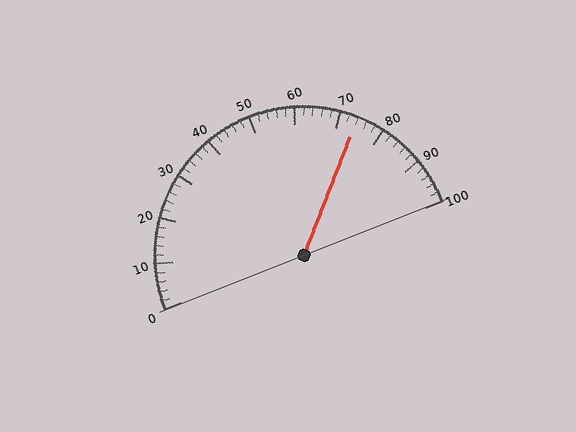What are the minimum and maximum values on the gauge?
The gauge ranges from 0 to 100.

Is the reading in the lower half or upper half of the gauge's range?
The reading is in the upper half of the range (0 to 100).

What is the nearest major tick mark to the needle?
The nearest major tick mark is 70.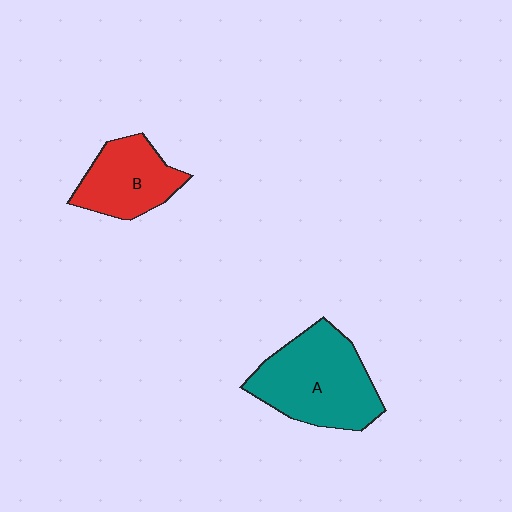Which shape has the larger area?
Shape A (teal).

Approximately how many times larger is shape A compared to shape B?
Approximately 1.5 times.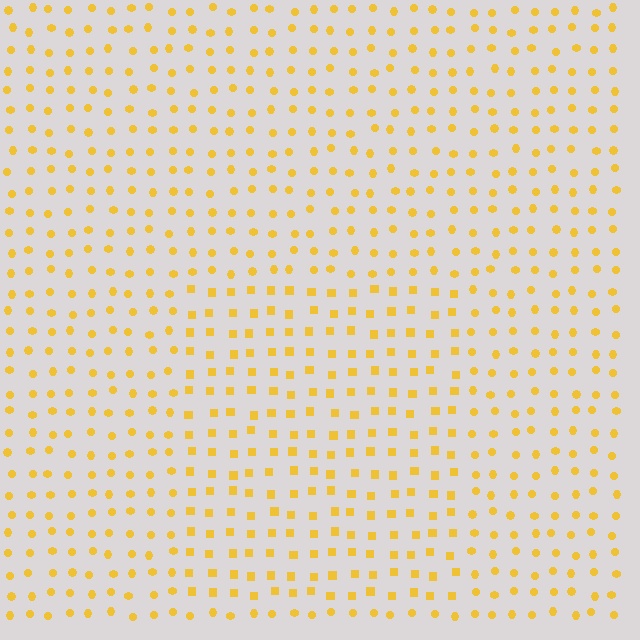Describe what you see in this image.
The image is filled with small yellow elements arranged in a uniform grid. A rectangle-shaped region contains squares, while the surrounding area contains circles. The boundary is defined purely by the change in element shape.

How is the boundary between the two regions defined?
The boundary is defined by a change in element shape: squares inside vs. circles outside. All elements share the same color and spacing.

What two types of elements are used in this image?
The image uses squares inside the rectangle region and circles outside it.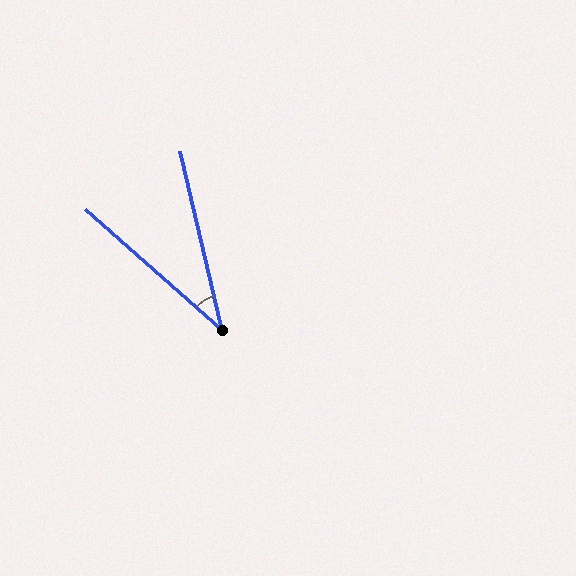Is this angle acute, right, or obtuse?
It is acute.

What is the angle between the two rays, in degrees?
Approximately 35 degrees.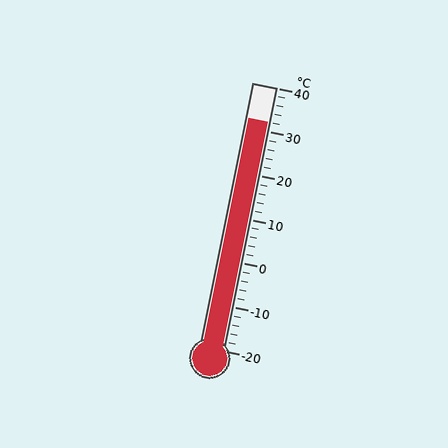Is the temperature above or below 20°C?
The temperature is above 20°C.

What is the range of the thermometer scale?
The thermometer scale ranges from -20°C to 40°C.